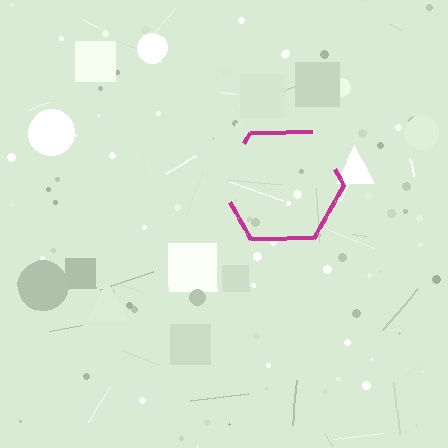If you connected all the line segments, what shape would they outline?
They would outline a hexagon.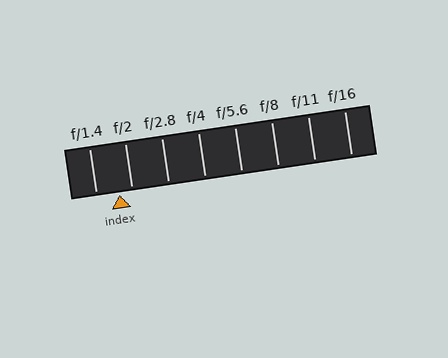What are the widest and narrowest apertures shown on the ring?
The widest aperture shown is f/1.4 and the narrowest is f/16.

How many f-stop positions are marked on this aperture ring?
There are 8 f-stop positions marked.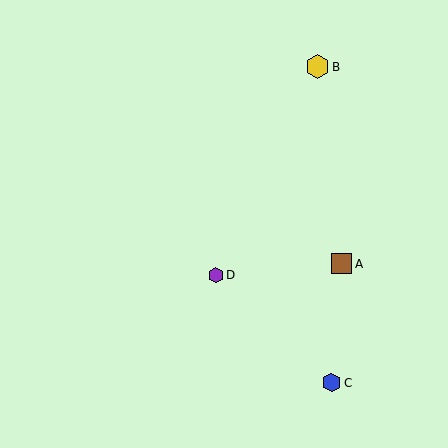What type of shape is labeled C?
Shape C is a blue hexagon.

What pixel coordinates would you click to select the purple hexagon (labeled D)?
Click at (216, 275) to select the purple hexagon D.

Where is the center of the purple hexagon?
The center of the purple hexagon is at (216, 275).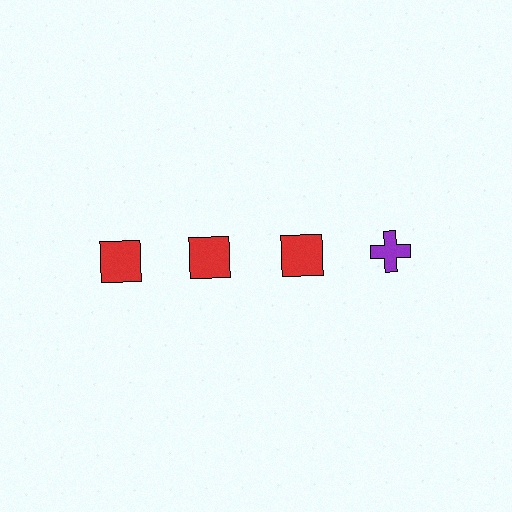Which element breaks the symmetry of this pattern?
The purple cross in the top row, second from right column breaks the symmetry. All other shapes are red squares.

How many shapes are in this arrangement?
There are 4 shapes arranged in a grid pattern.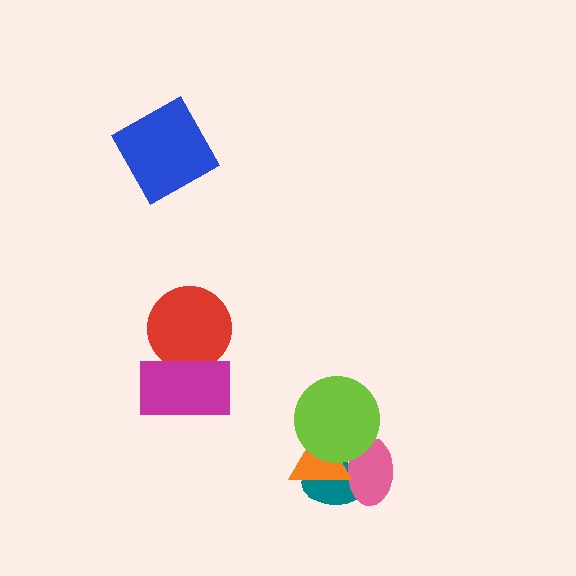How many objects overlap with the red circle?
1 object overlaps with the red circle.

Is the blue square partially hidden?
No, no other shape covers it.